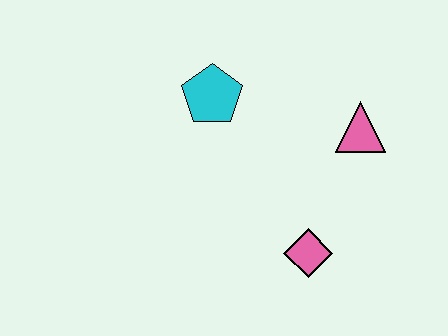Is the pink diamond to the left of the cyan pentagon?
No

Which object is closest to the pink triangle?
The pink diamond is closest to the pink triangle.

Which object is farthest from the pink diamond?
The cyan pentagon is farthest from the pink diamond.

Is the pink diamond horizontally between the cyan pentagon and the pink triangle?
Yes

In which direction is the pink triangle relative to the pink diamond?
The pink triangle is above the pink diamond.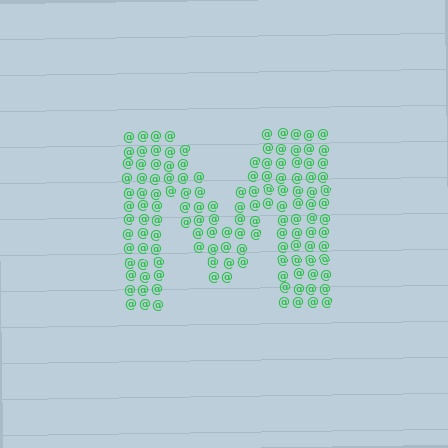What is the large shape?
The large shape is the letter M.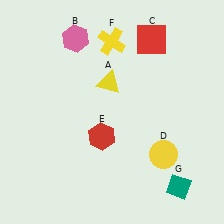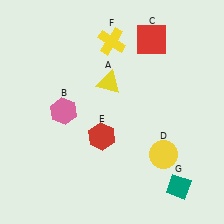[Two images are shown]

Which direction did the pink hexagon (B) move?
The pink hexagon (B) moved down.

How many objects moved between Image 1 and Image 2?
1 object moved between the two images.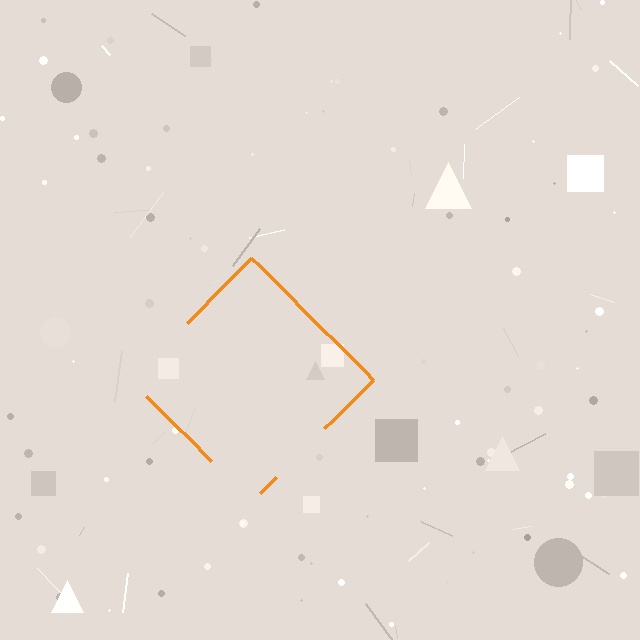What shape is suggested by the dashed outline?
The dashed outline suggests a diamond.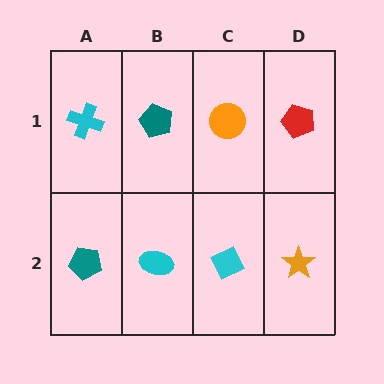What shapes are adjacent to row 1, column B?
A cyan ellipse (row 2, column B), a cyan cross (row 1, column A), an orange circle (row 1, column C).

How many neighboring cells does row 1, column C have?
3.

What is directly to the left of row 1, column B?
A cyan cross.